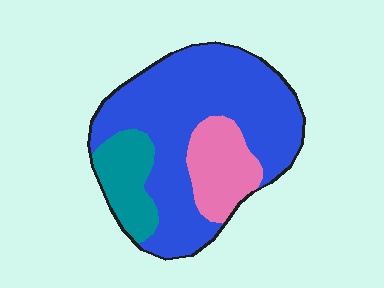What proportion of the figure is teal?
Teal covers around 15% of the figure.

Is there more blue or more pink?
Blue.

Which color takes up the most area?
Blue, at roughly 65%.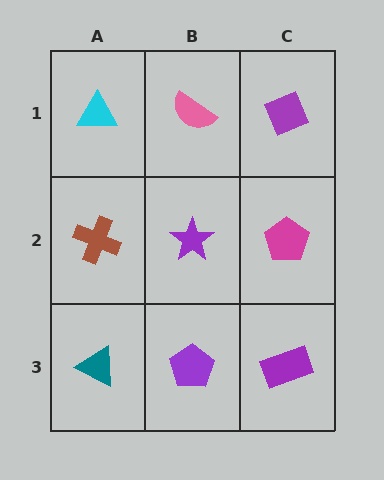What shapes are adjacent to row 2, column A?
A cyan triangle (row 1, column A), a teal triangle (row 3, column A), a purple star (row 2, column B).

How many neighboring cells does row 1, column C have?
2.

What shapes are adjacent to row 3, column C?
A magenta pentagon (row 2, column C), a purple pentagon (row 3, column B).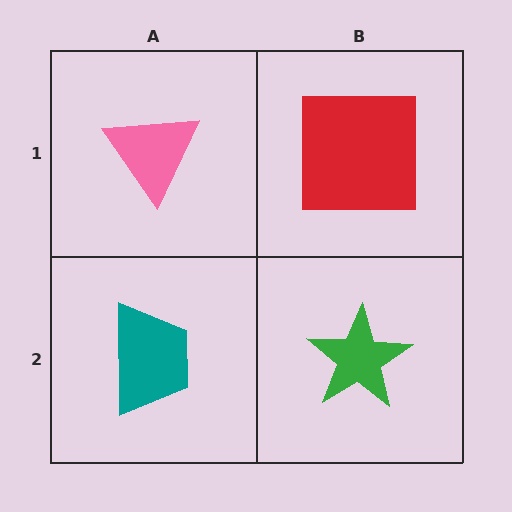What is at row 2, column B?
A green star.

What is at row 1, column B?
A red square.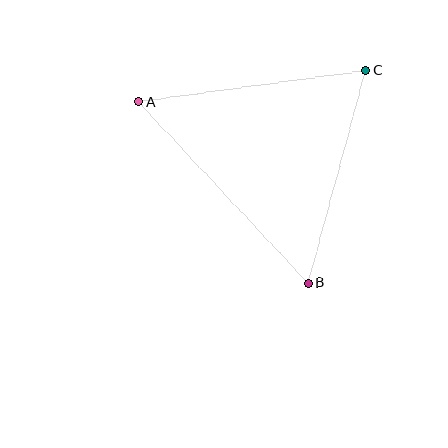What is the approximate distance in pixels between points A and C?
The distance between A and C is approximately 229 pixels.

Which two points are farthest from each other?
Points A and B are farthest from each other.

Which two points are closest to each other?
Points B and C are closest to each other.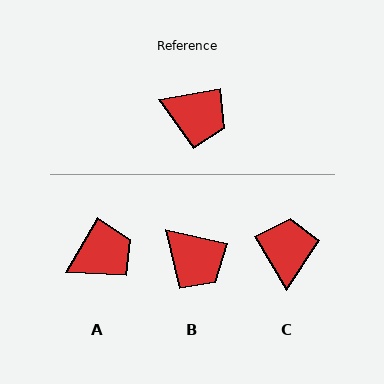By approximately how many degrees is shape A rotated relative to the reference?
Approximately 50 degrees counter-clockwise.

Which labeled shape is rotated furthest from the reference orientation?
C, about 110 degrees away.